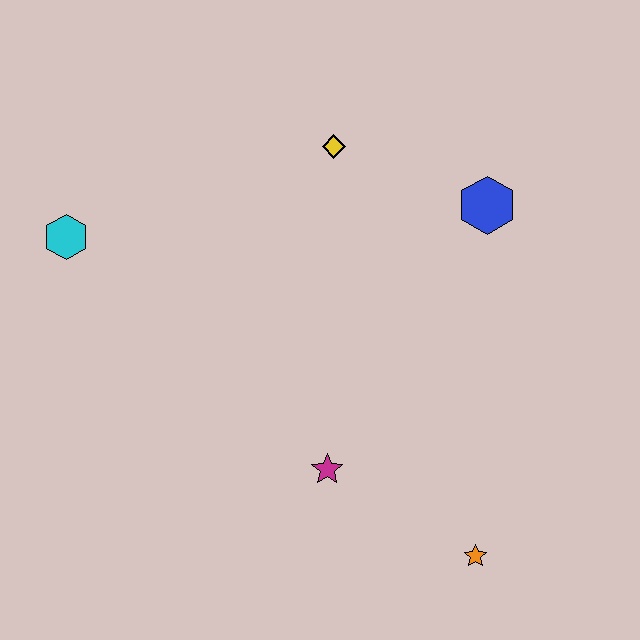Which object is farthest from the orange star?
The cyan hexagon is farthest from the orange star.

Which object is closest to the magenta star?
The orange star is closest to the magenta star.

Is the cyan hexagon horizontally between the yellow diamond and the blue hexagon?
No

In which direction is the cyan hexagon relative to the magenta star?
The cyan hexagon is to the left of the magenta star.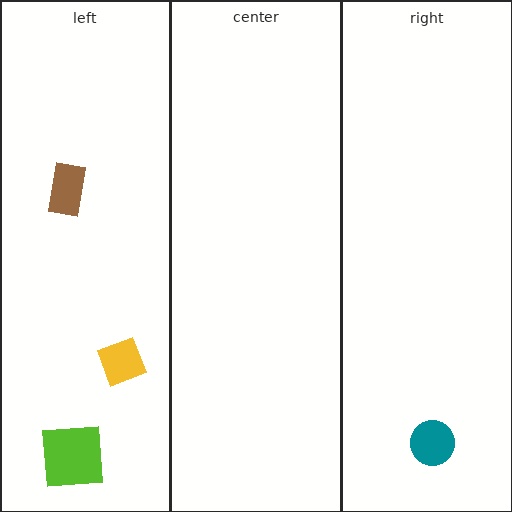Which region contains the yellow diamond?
The left region.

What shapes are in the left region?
The yellow diamond, the brown rectangle, the lime square.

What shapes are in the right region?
The teal circle.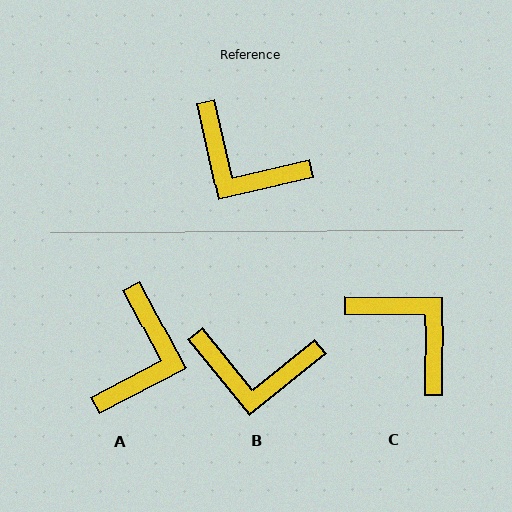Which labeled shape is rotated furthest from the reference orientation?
C, about 167 degrees away.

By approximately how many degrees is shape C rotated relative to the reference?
Approximately 167 degrees counter-clockwise.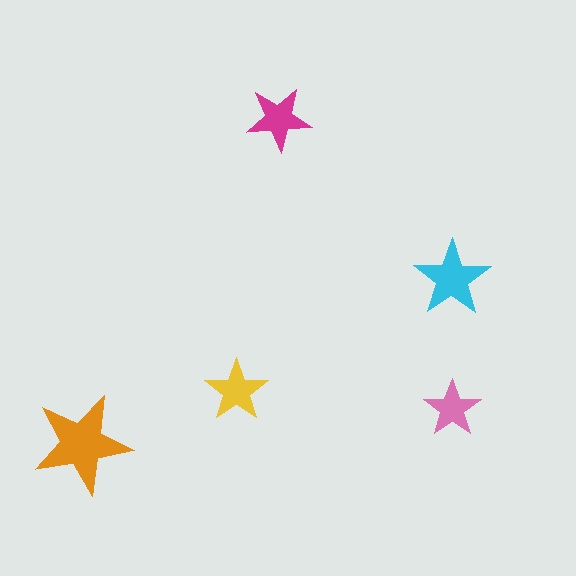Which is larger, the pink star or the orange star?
The orange one.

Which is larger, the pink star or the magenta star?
The magenta one.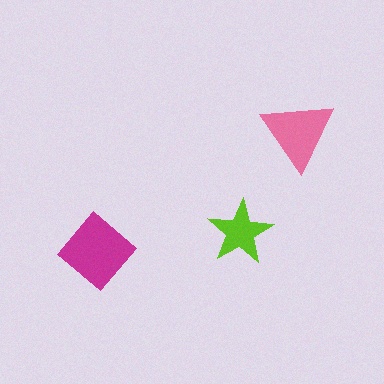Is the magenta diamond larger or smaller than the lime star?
Larger.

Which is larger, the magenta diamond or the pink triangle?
The magenta diamond.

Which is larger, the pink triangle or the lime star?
The pink triangle.